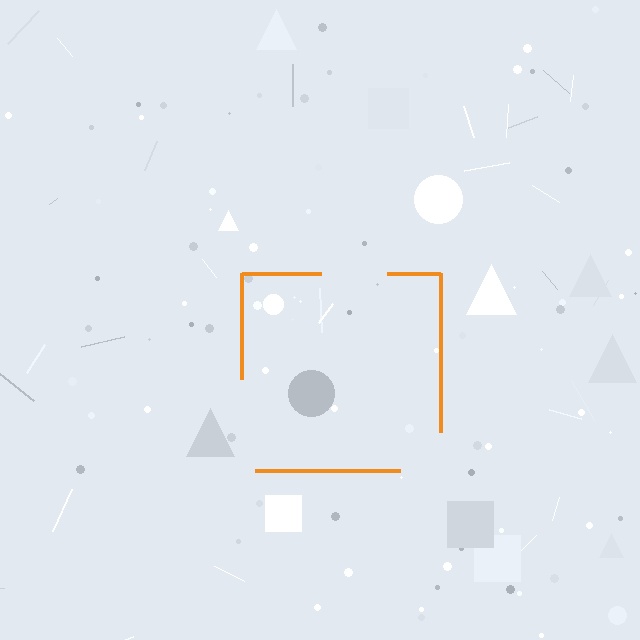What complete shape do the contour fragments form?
The contour fragments form a square.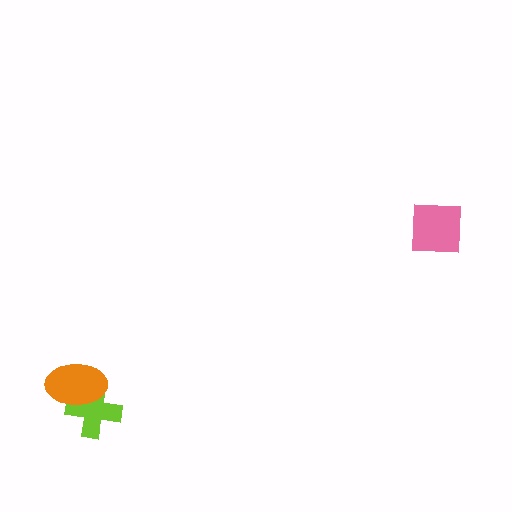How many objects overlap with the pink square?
0 objects overlap with the pink square.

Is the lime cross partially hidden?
Yes, it is partially covered by another shape.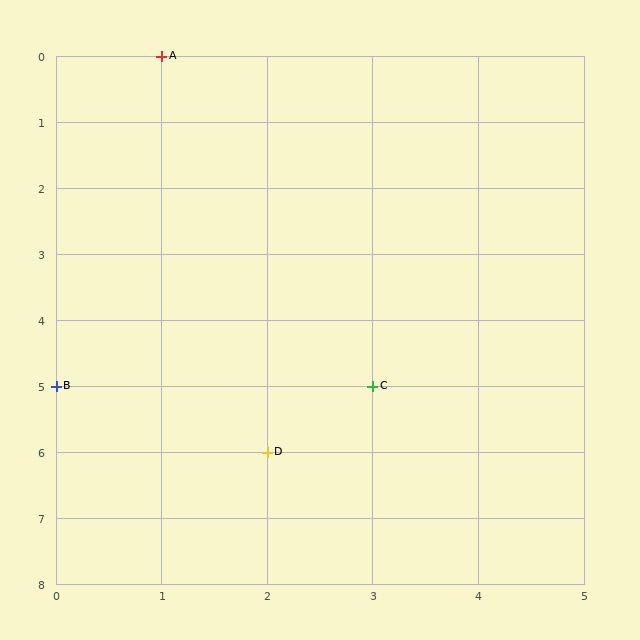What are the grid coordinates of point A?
Point A is at grid coordinates (1, 0).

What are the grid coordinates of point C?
Point C is at grid coordinates (3, 5).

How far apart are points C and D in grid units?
Points C and D are 1 column and 1 row apart (about 1.4 grid units diagonally).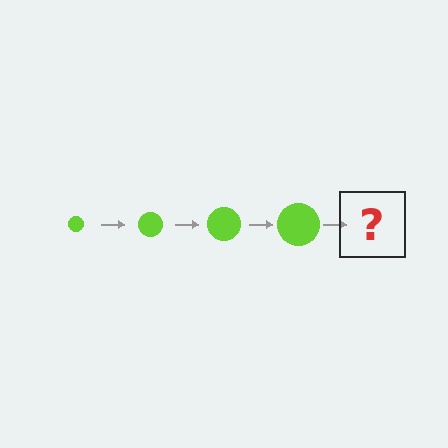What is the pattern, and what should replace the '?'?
The pattern is that the circle gets progressively larger each step. The '?' should be a lime circle, larger than the previous one.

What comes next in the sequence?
The next element should be a lime circle, larger than the previous one.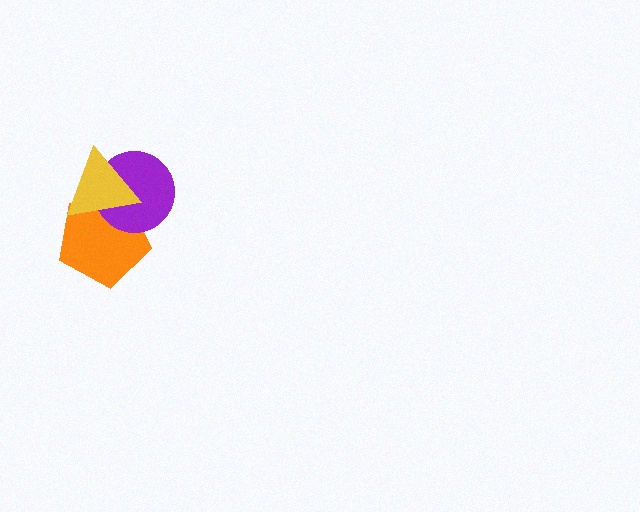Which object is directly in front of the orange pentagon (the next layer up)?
The purple circle is directly in front of the orange pentagon.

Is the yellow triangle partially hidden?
No, no other shape covers it.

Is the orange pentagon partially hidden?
Yes, it is partially covered by another shape.